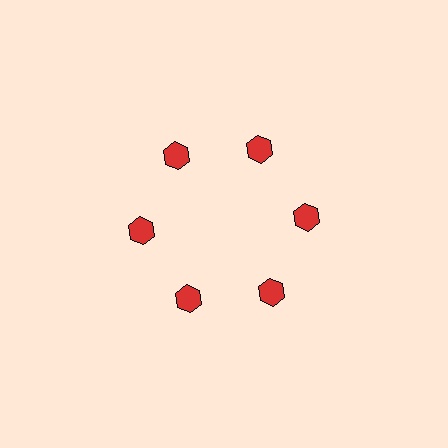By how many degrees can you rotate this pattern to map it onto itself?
The pattern maps onto itself every 60 degrees of rotation.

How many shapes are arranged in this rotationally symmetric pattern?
There are 6 shapes, arranged in 6 groups of 1.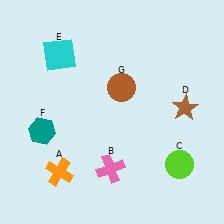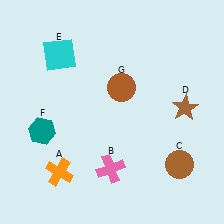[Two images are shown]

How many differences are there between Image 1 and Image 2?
There is 1 difference between the two images.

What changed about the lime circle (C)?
In Image 1, C is lime. In Image 2, it changed to brown.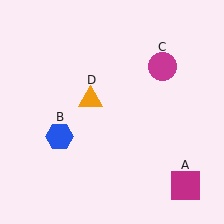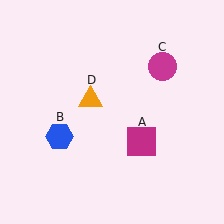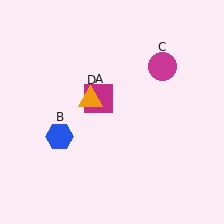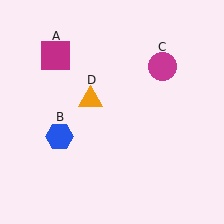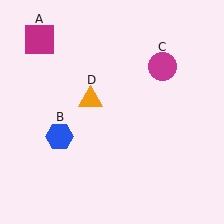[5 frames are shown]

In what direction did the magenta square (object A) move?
The magenta square (object A) moved up and to the left.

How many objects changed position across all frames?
1 object changed position: magenta square (object A).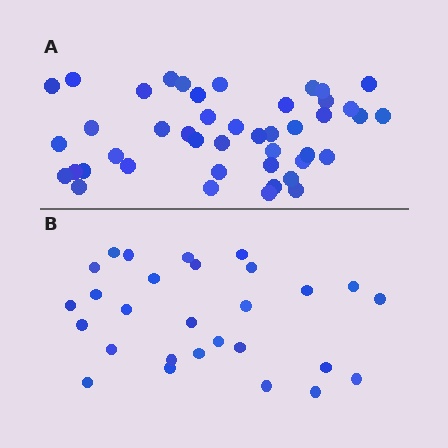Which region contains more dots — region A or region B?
Region A (the top region) has more dots.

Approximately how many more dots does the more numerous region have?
Region A has approximately 15 more dots than region B.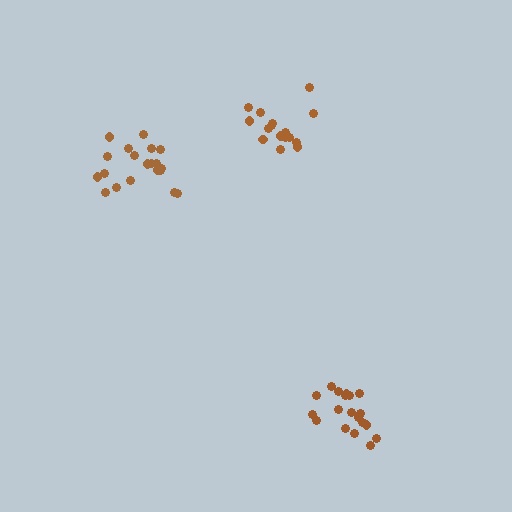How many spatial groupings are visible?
There are 3 spatial groupings.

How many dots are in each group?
Group 1: 16 dots, Group 2: 19 dots, Group 3: 20 dots (55 total).